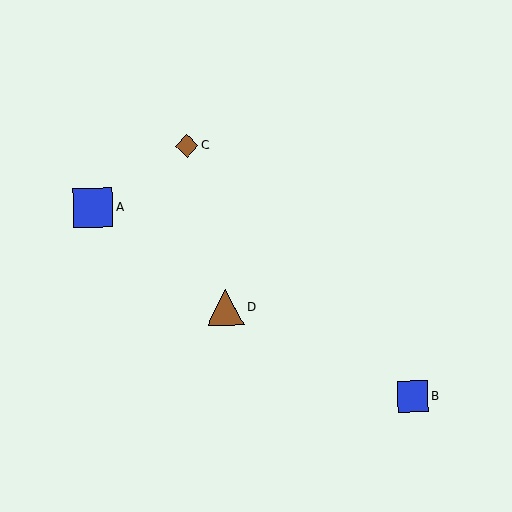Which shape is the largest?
The blue square (labeled A) is the largest.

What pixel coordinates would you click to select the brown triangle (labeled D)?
Click at (226, 307) to select the brown triangle D.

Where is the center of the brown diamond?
The center of the brown diamond is at (187, 146).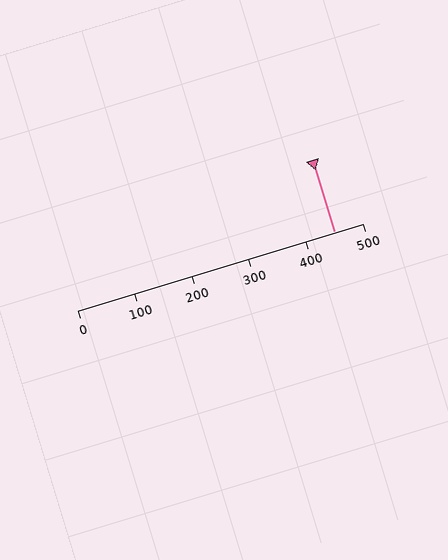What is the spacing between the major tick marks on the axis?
The major ticks are spaced 100 apart.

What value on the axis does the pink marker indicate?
The marker indicates approximately 450.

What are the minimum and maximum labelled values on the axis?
The axis runs from 0 to 500.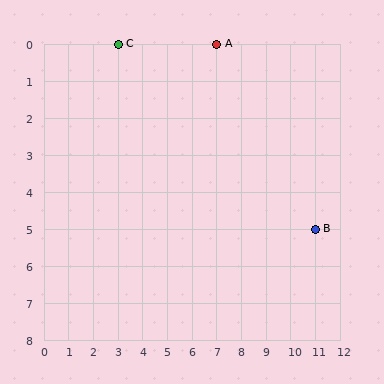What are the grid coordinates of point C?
Point C is at grid coordinates (3, 0).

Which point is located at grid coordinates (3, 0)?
Point C is at (3, 0).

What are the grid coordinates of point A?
Point A is at grid coordinates (7, 0).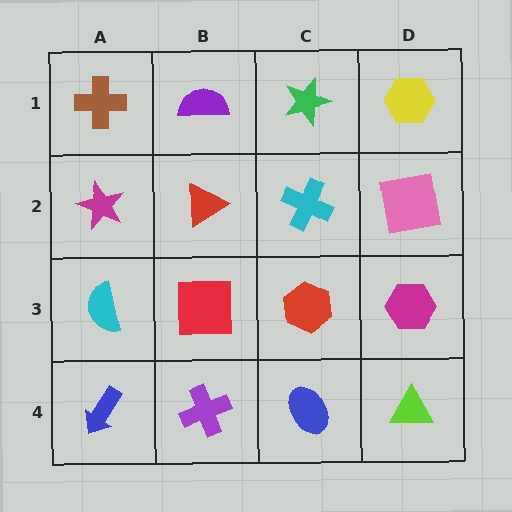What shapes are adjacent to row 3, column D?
A pink square (row 2, column D), a lime triangle (row 4, column D), a red hexagon (row 3, column C).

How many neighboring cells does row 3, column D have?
3.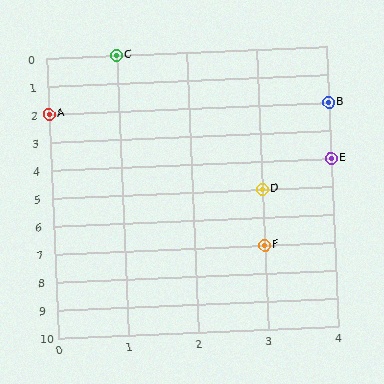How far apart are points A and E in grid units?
Points A and E are 4 columns and 2 rows apart (about 4.5 grid units diagonally).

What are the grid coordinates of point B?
Point B is at grid coordinates (4, 2).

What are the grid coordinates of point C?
Point C is at grid coordinates (1, 0).